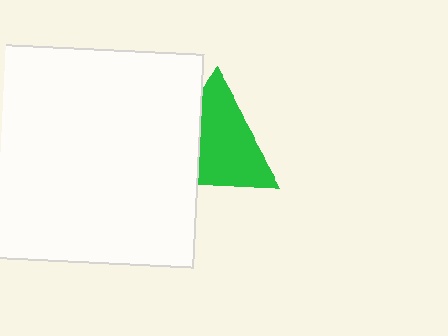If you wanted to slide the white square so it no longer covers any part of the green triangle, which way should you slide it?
Slide it left — that is the most direct way to separate the two shapes.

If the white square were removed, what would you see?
You would see the complete green triangle.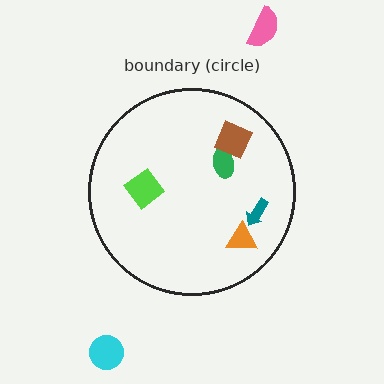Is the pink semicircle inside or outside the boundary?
Outside.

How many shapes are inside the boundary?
5 inside, 2 outside.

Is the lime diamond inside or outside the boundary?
Inside.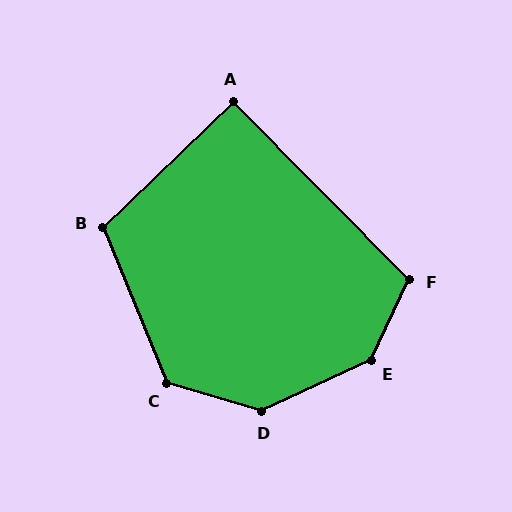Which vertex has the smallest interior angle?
A, at approximately 91 degrees.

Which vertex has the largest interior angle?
E, at approximately 140 degrees.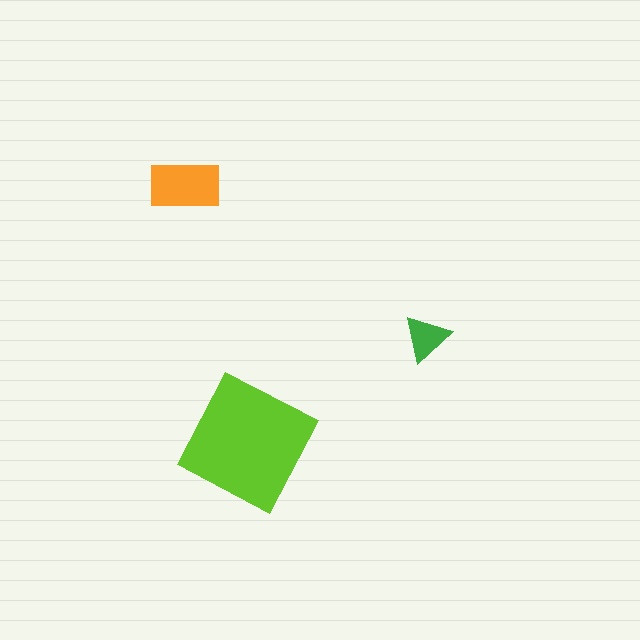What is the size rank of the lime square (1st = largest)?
1st.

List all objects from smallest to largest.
The green triangle, the orange rectangle, the lime square.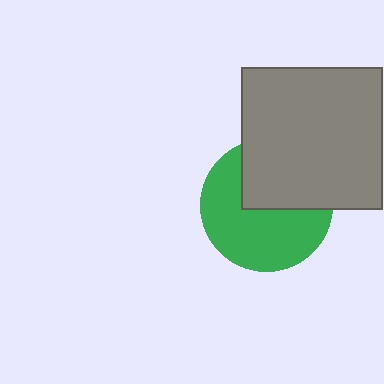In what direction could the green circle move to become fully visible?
The green circle could move down. That would shift it out from behind the gray square entirely.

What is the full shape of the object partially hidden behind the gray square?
The partially hidden object is a green circle.